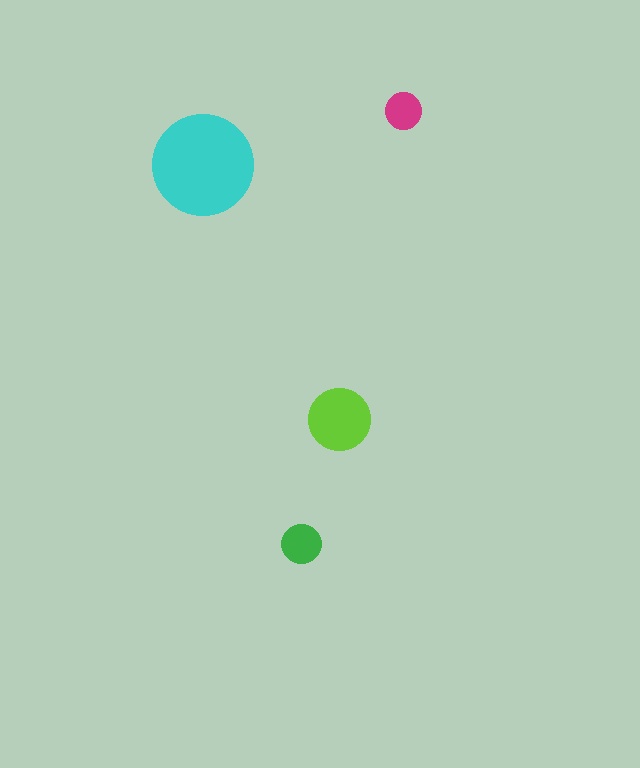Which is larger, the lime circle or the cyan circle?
The cyan one.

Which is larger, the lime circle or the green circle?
The lime one.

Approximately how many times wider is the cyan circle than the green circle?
About 2.5 times wider.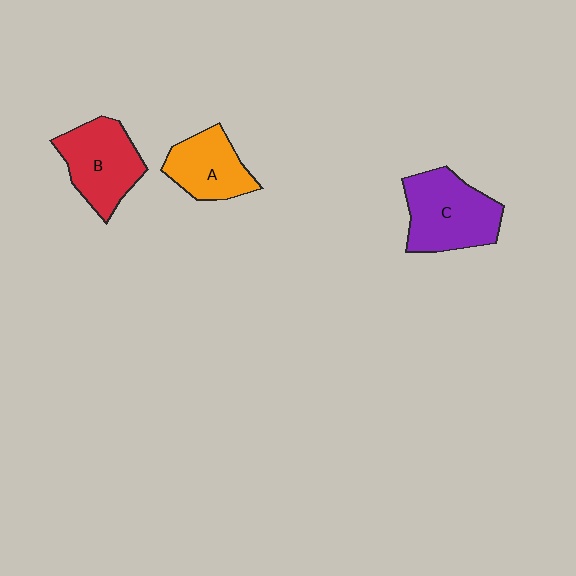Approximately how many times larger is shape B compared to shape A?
Approximately 1.2 times.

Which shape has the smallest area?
Shape A (orange).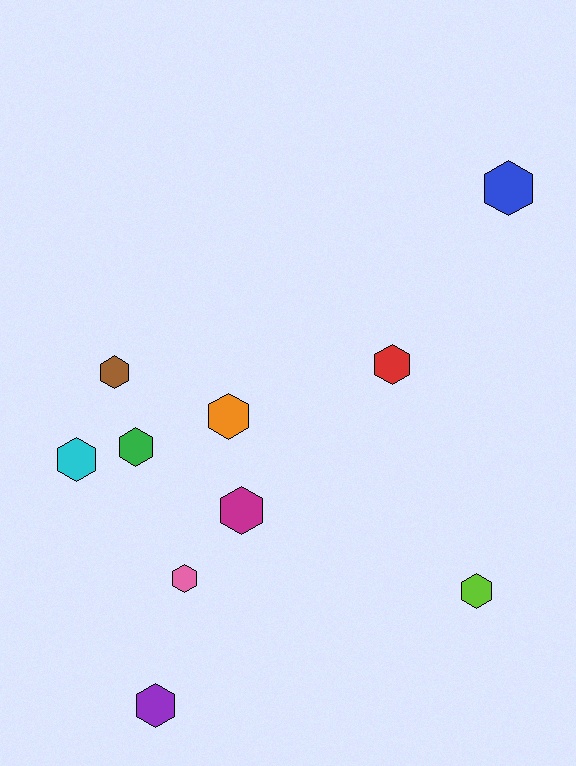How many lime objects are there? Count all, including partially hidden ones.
There is 1 lime object.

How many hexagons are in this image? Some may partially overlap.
There are 10 hexagons.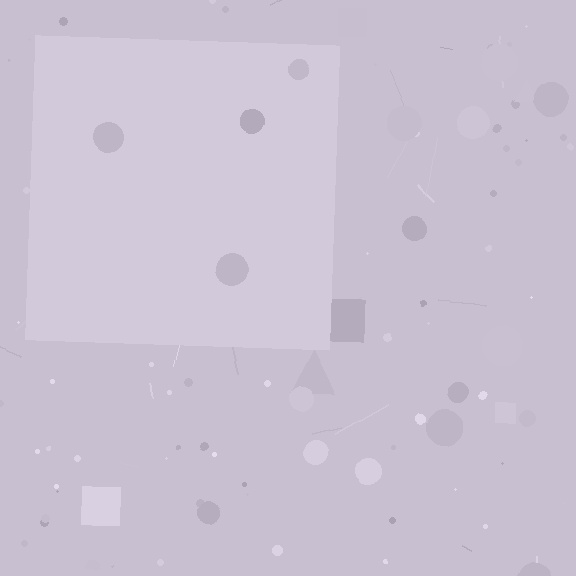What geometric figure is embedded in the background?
A square is embedded in the background.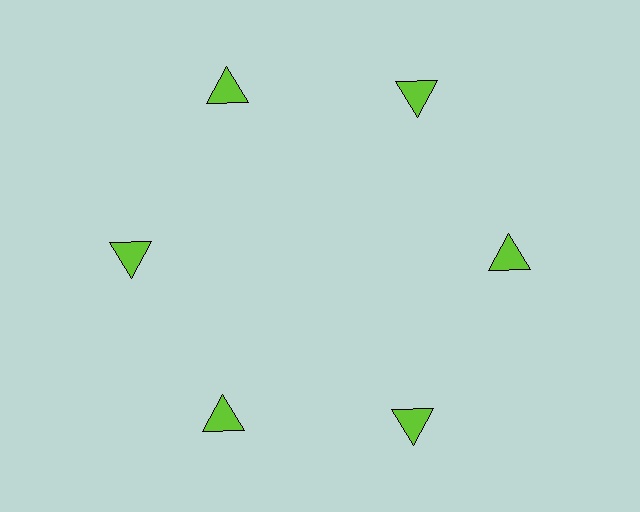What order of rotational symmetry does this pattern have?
This pattern has 6-fold rotational symmetry.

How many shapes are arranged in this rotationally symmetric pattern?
There are 6 shapes, arranged in 6 groups of 1.